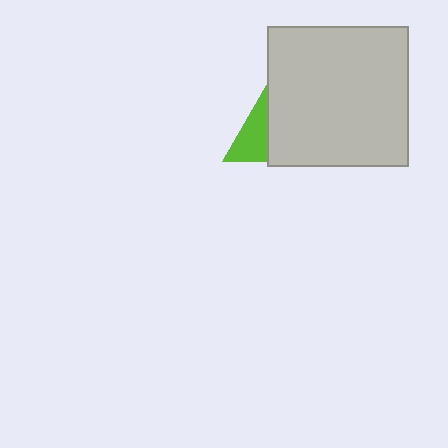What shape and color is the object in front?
The object in front is a light gray square.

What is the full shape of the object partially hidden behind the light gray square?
The partially hidden object is a lime triangle.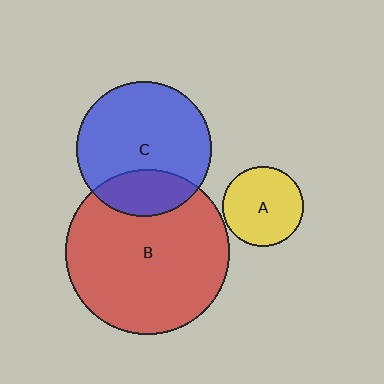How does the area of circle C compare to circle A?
Approximately 2.8 times.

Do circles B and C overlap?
Yes.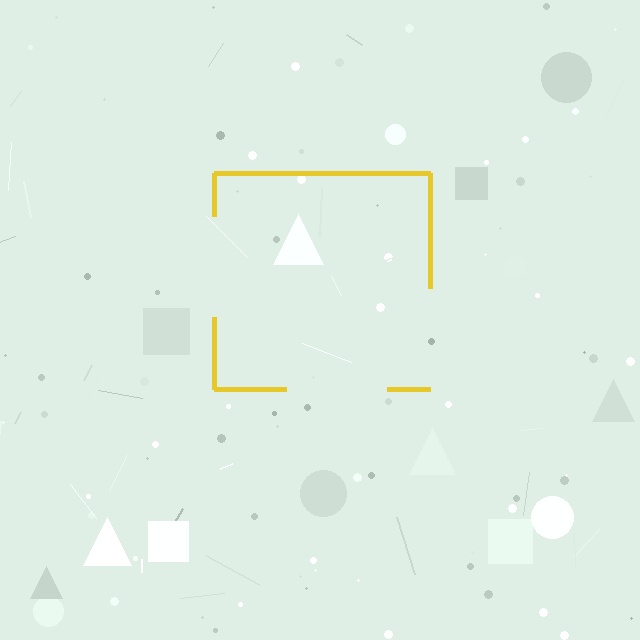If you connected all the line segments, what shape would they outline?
They would outline a square.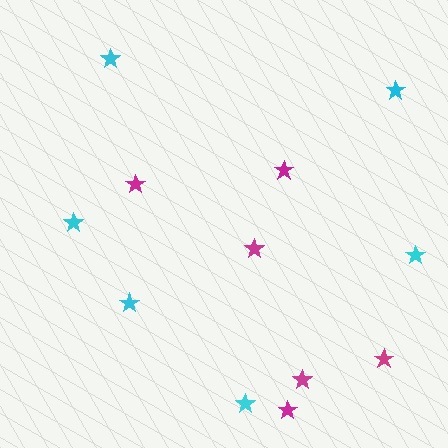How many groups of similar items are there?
There are 2 groups: one group of magenta stars (6) and one group of cyan stars (6).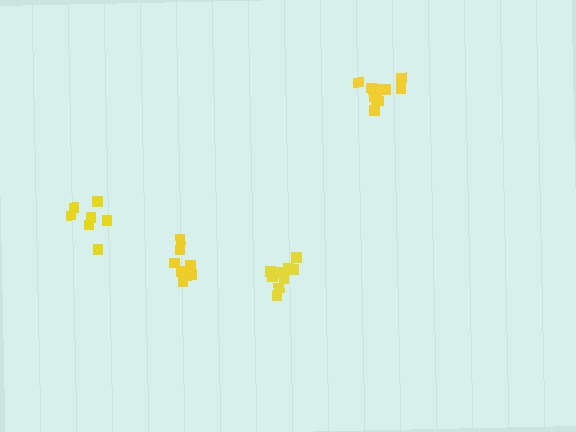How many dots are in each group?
Group 1: 11 dots, Group 2: 7 dots, Group 3: 9 dots, Group 4: 8 dots (35 total).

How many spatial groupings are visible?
There are 4 spatial groupings.